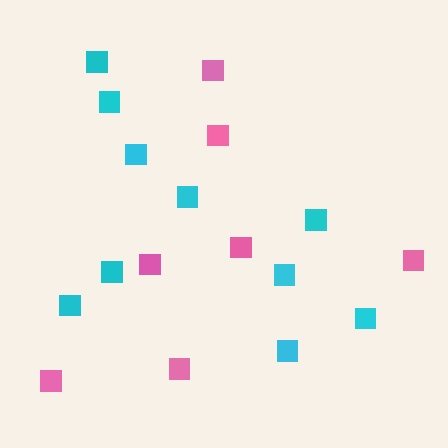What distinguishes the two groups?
There are 2 groups: one group of pink squares (7) and one group of cyan squares (10).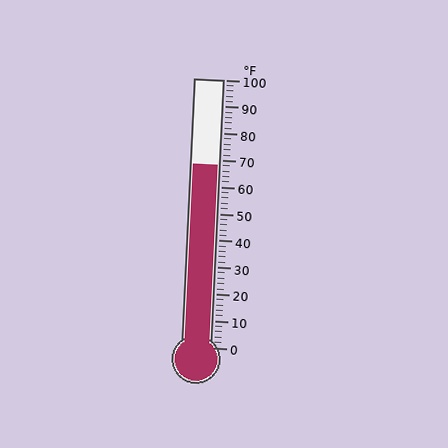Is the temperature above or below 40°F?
The temperature is above 40°F.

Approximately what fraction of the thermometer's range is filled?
The thermometer is filled to approximately 70% of its range.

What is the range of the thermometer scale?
The thermometer scale ranges from 0°F to 100°F.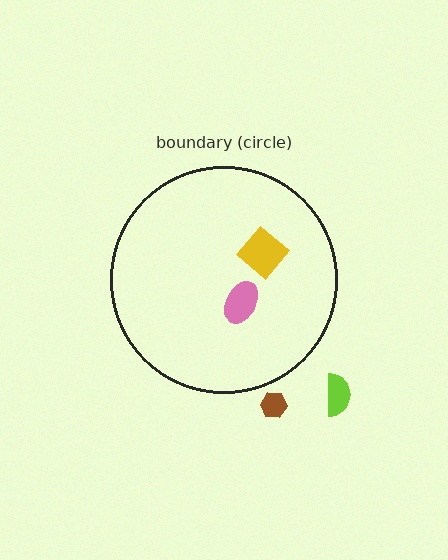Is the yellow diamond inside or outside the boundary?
Inside.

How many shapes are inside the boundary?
2 inside, 2 outside.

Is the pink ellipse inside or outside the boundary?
Inside.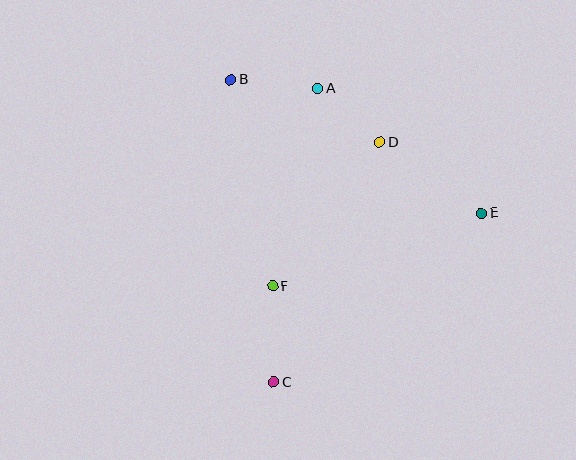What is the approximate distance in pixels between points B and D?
The distance between B and D is approximately 161 pixels.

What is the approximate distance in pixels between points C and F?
The distance between C and F is approximately 96 pixels.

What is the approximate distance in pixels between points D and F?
The distance between D and F is approximately 179 pixels.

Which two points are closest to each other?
Points A and D are closest to each other.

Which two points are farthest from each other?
Points B and C are farthest from each other.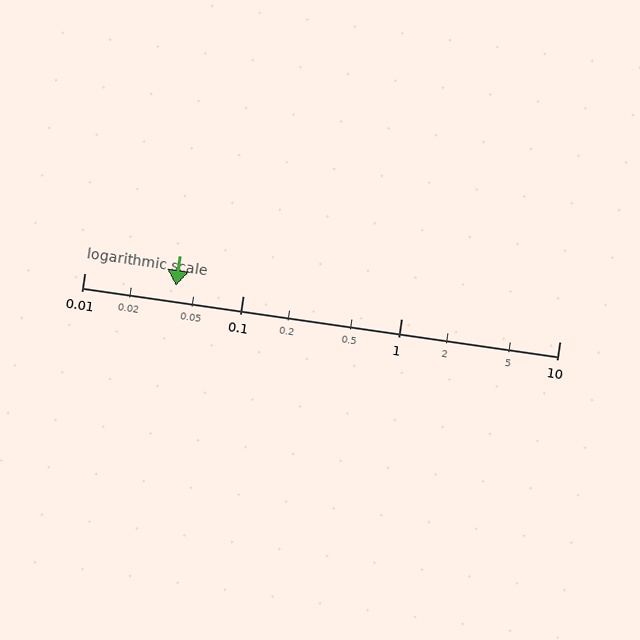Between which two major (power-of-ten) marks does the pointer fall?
The pointer is between 0.01 and 0.1.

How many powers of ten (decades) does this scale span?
The scale spans 3 decades, from 0.01 to 10.